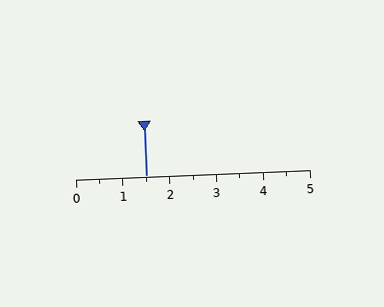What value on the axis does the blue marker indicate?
The marker indicates approximately 1.5.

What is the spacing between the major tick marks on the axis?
The major ticks are spaced 1 apart.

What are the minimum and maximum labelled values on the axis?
The axis runs from 0 to 5.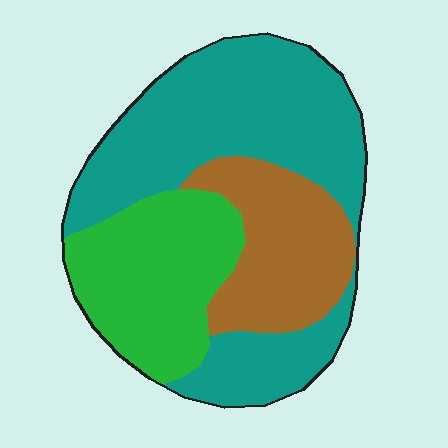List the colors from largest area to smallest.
From largest to smallest: teal, green, brown.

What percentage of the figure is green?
Green takes up between a quarter and a half of the figure.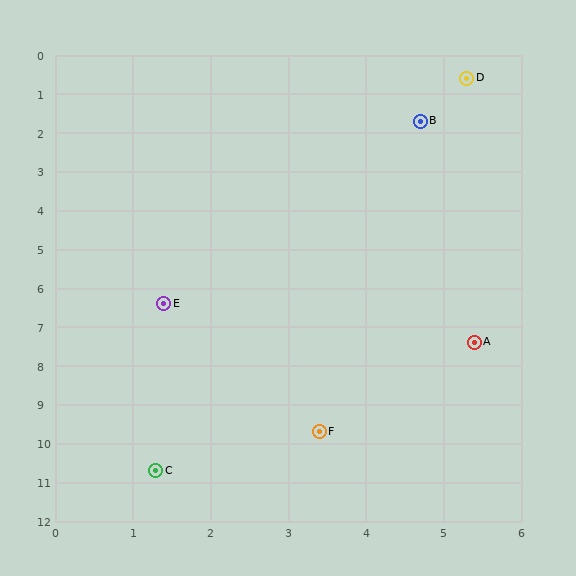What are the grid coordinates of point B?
Point B is at approximately (4.7, 1.7).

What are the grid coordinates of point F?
Point F is at approximately (3.4, 9.7).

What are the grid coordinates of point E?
Point E is at approximately (1.4, 6.4).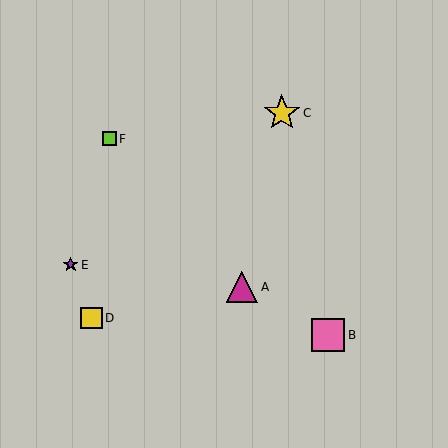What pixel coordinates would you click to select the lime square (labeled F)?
Click at (109, 139) to select the lime square F.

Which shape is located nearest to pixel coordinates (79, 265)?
The purple star (labeled E) at (71, 265) is nearest to that location.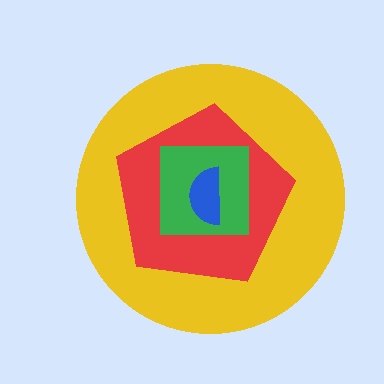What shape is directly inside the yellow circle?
The red pentagon.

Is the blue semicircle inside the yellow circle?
Yes.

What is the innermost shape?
The blue semicircle.